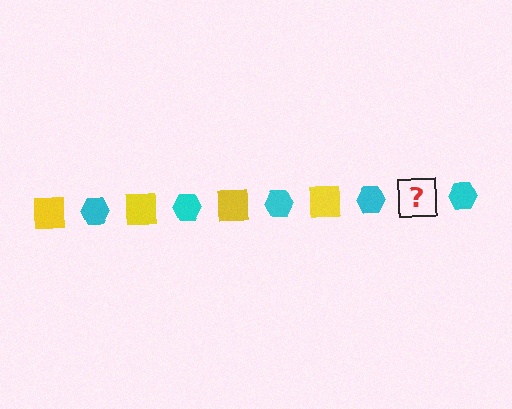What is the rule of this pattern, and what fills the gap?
The rule is that the pattern alternates between yellow square and cyan hexagon. The gap should be filled with a yellow square.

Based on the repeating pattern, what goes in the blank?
The blank should be a yellow square.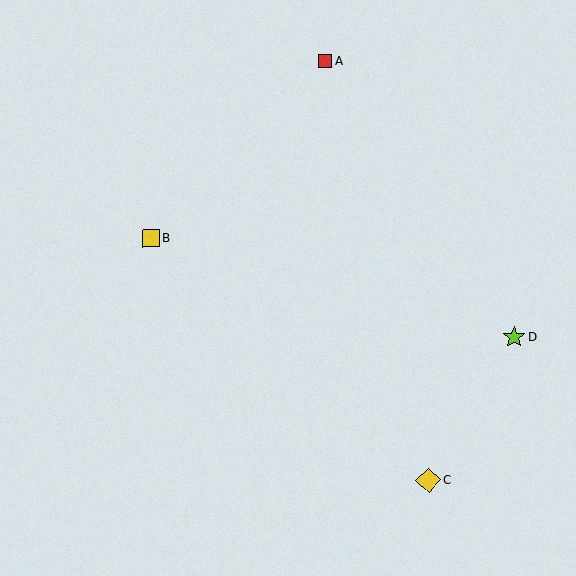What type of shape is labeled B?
Shape B is a yellow square.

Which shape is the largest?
The yellow diamond (labeled C) is the largest.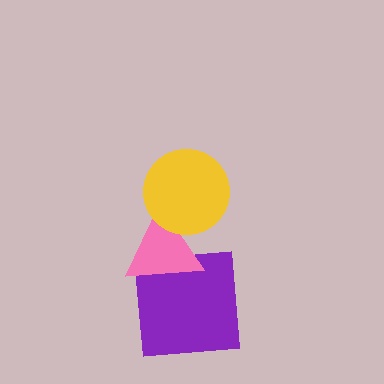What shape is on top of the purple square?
The pink triangle is on top of the purple square.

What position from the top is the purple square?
The purple square is 3rd from the top.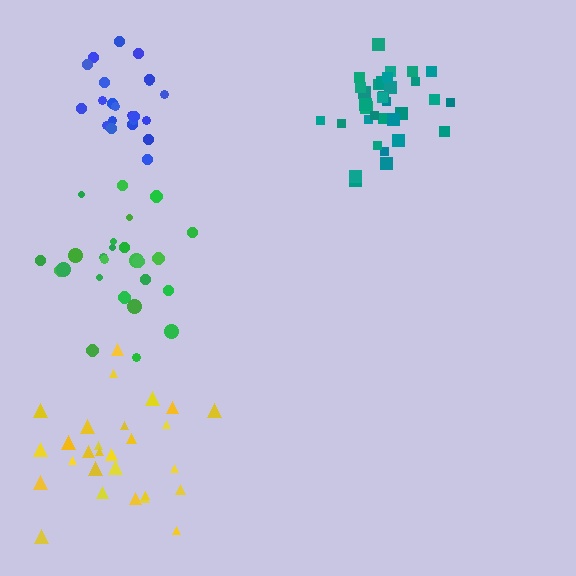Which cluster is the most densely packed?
Teal.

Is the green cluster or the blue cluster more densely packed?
Blue.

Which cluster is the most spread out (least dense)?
Yellow.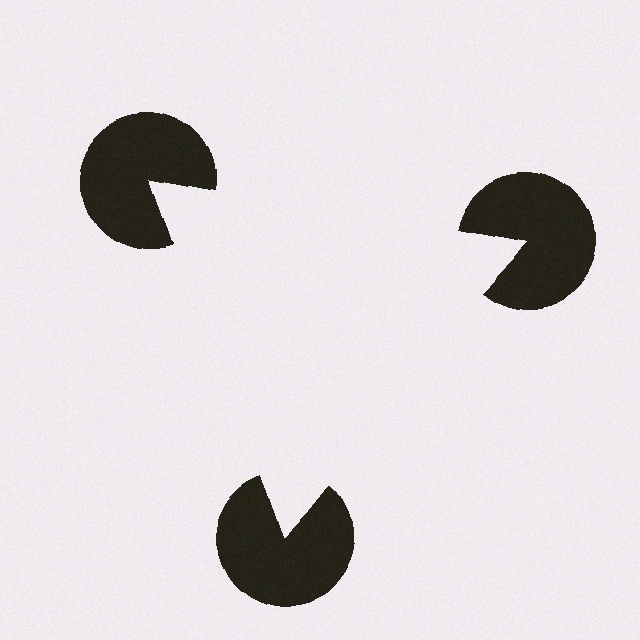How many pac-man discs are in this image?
There are 3 — one at each vertex of the illusory triangle.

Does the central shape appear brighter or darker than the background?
It typically appears slightly brighter than the background, even though no actual brightness change is drawn.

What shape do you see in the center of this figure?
An illusory triangle — its edges are inferred from the aligned wedge cuts in the pac-man discs, not physically drawn.